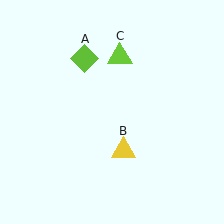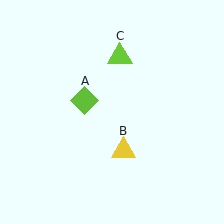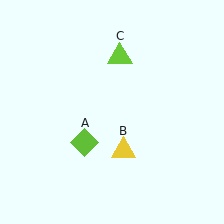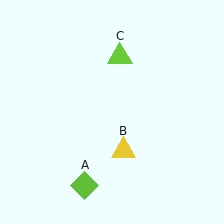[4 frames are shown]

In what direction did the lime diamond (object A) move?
The lime diamond (object A) moved down.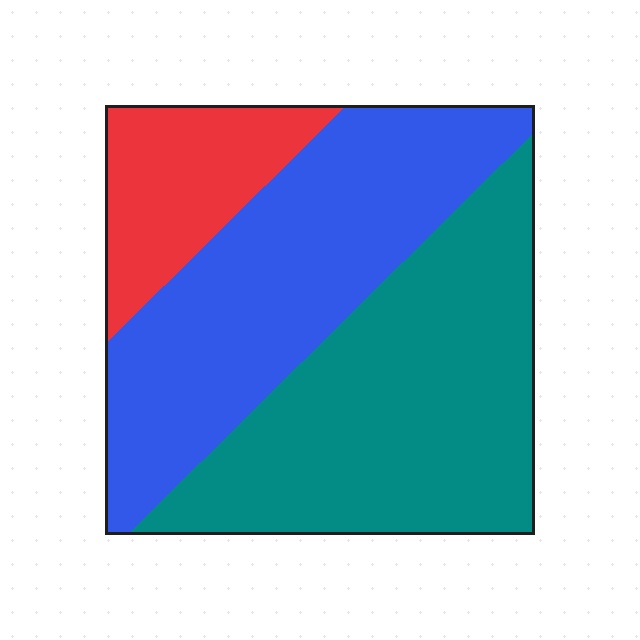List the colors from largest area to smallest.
From largest to smallest: teal, blue, red.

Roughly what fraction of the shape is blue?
Blue takes up between a third and a half of the shape.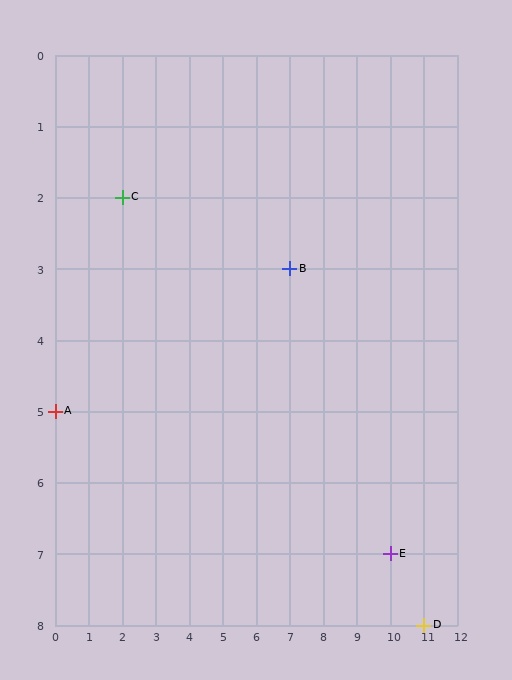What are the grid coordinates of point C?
Point C is at grid coordinates (2, 2).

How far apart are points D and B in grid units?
Points D and B are 4 columns and 5 rows apart (about 6.4 grid units diagonally).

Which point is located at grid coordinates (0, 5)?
Point A is at (0, 5).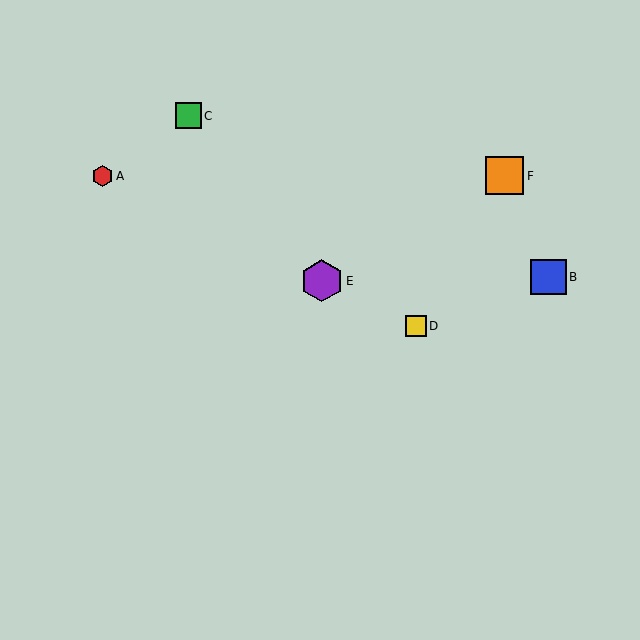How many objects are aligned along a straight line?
3 objects (A, D, E) are aligned along a straight line.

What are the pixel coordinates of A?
Object A is at (102, 176).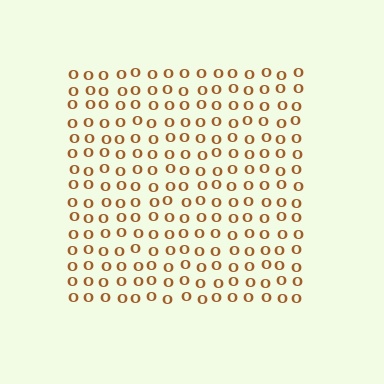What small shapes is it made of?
It is made of small letter O's.